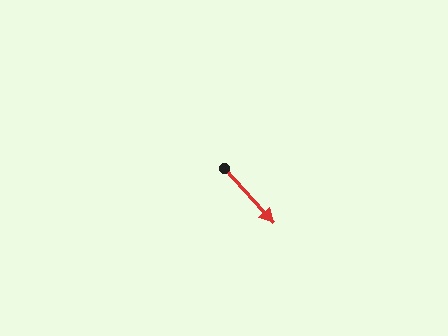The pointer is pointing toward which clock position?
Roughly 5 o'clock.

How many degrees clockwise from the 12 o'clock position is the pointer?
Approximately 138 degrees.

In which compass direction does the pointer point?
Southeast.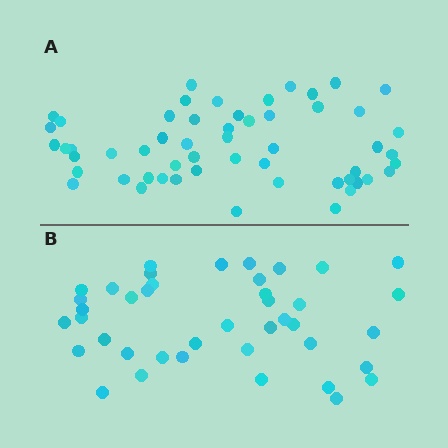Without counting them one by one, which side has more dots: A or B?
Region A (the top region) has more dots.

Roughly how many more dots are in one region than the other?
Region A has approximately 15 more dots than region B.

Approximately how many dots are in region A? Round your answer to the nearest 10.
About 60 dots. (The exact count is 55, which rounds to 60.)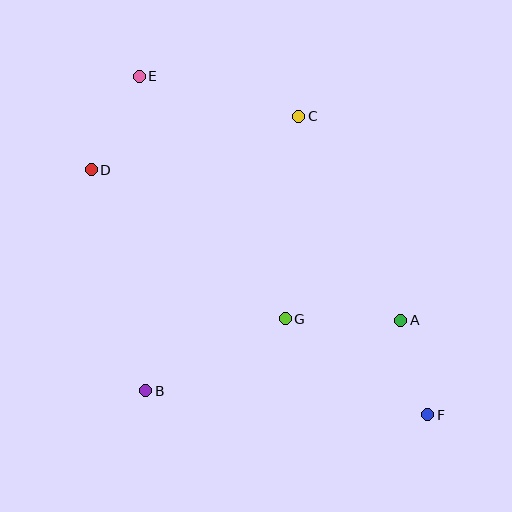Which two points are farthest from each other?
Points E and F are farthest from each other.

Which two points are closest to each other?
Points A and F are closest to each other.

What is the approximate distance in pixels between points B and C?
The distance between B and C is approximately 314 pixels.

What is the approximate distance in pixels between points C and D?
The distance between C and D is approximately 214 pixels.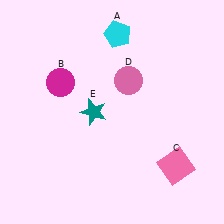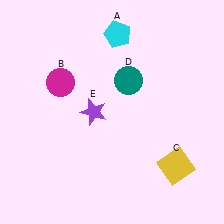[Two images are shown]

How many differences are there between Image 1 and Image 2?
There are 3 differences between the two images.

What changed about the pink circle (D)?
In Image 1, D is pink. In Image 2, it changed to teal.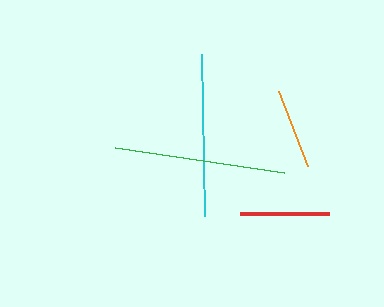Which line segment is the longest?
The green line is the longest at approximately 171 pixels.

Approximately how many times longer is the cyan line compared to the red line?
The cyan line is approximately 1.8 times the length of the red line.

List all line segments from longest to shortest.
From longest to shortest: green, cyan, red, orange.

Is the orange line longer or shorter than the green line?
The green line is longer than the orange line.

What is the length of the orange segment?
The orange segment is approximately 81 pixels long.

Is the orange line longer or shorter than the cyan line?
The cyan line is longer than the orange line.